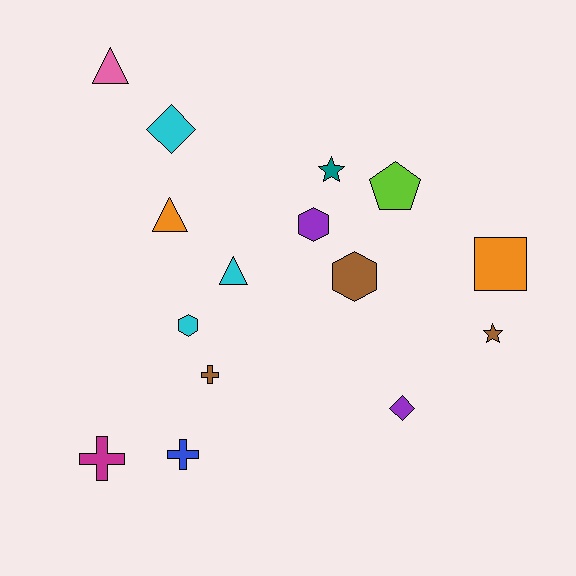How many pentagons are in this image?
There is 1 pentagon.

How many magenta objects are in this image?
There is 1 magenta object.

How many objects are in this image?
There are 15 objects.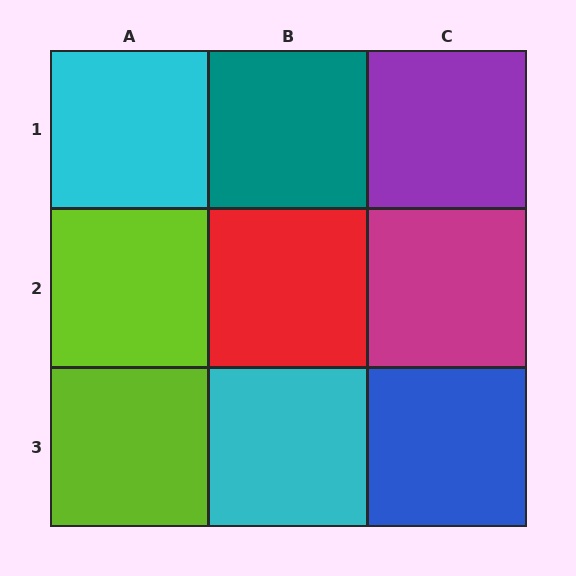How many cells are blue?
1 cell is blue.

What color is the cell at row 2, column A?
Lime.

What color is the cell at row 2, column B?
Red.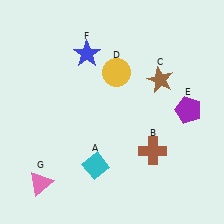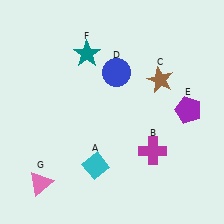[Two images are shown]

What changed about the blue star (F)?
In Image 1, F is blue. In Image 2, it changed to teal.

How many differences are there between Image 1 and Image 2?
There are 3 differences between the two images.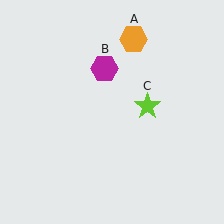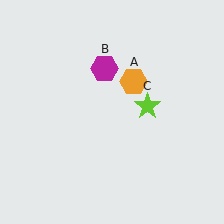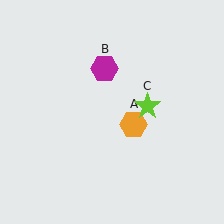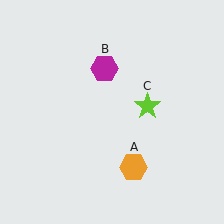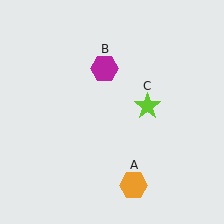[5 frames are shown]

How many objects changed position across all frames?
1 object changed position: orange hexagon (object A).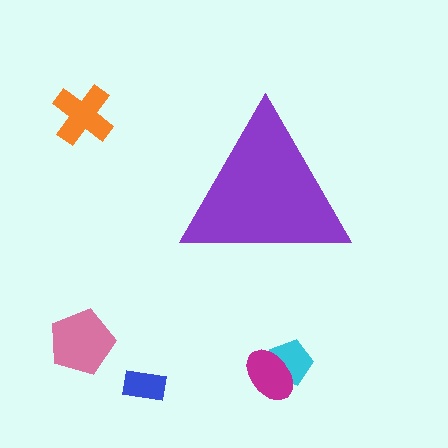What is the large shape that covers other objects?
A purple triangle.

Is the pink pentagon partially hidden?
No, the pink pentagon is fully visible.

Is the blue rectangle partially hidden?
No, the blue rectangle is fully visible.